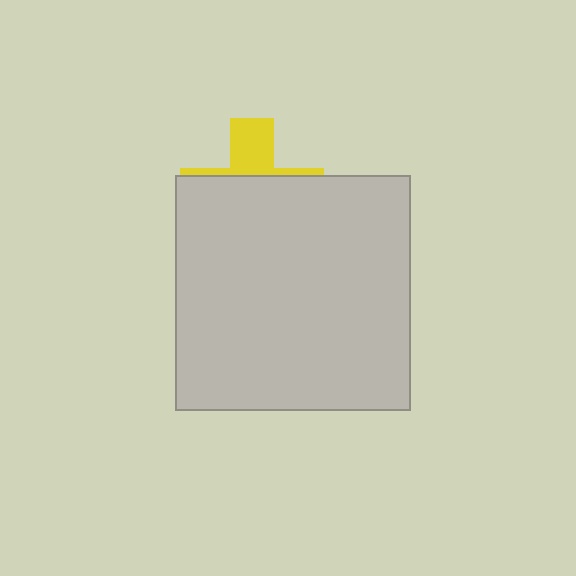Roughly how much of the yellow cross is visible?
A small part of it is visible (roughly 31%).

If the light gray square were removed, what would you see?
You would see the complete yellow cross.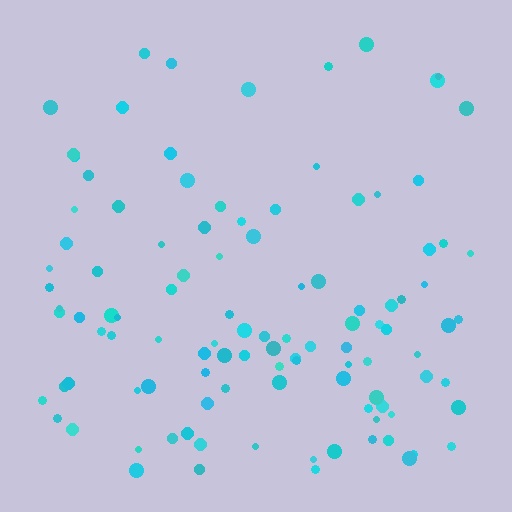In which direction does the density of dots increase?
From top to bottom, with the bottom side densest.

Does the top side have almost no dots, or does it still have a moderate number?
Still a moderate number, just noticeably fewer than the bottom.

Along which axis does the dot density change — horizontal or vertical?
Vertical.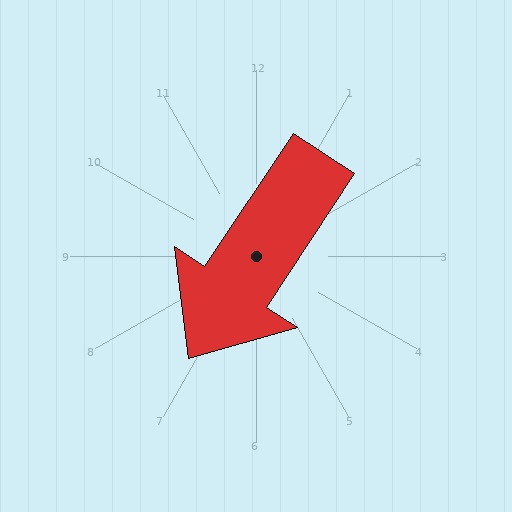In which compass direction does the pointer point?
Southwest.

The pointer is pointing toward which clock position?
Roughly 7 o'clock.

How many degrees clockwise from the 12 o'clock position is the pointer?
Approximately 214 degrees.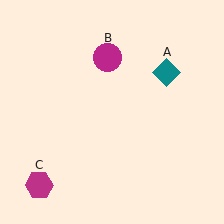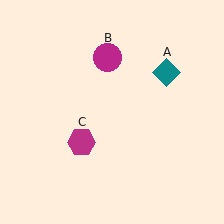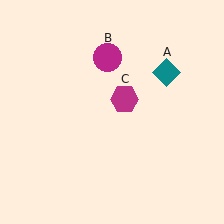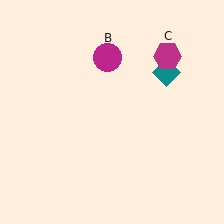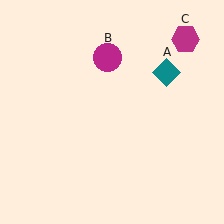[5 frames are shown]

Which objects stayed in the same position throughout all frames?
Teal diamond (object A) and magenta circle (object B) remained stationary.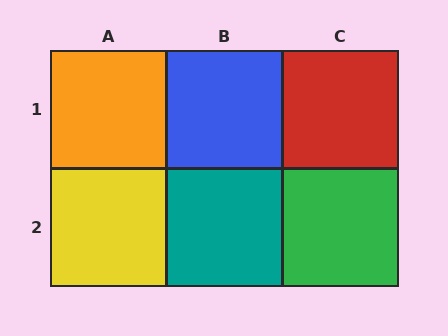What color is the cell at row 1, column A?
Orange.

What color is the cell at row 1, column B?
Blue.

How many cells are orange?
1 cell is orange.